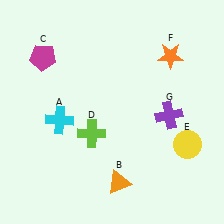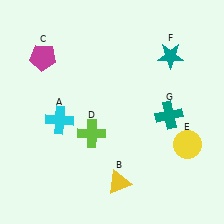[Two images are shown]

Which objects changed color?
B changed from orange to yellow. F changed from orange to teal. G changed from purple to teal.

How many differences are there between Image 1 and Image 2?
There are 3 differences between the two images.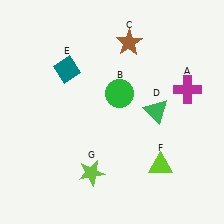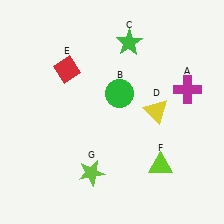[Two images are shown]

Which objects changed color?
C changed from brown to green. D changed from green to yellow. E changed from teal to red.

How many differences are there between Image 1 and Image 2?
There are 3 differences between the two images.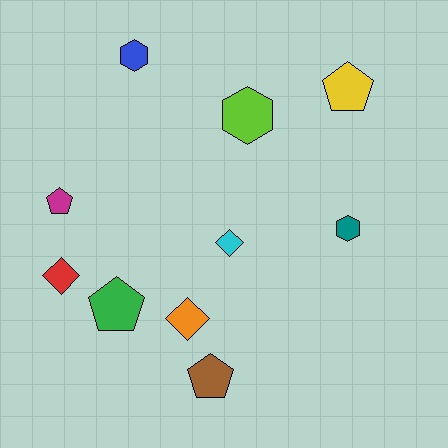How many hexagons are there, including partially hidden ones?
There are 3 hexagons.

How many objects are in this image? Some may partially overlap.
There are 10 objects.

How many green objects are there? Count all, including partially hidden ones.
There is 1 green object.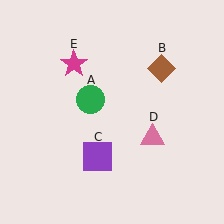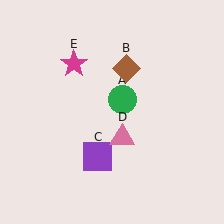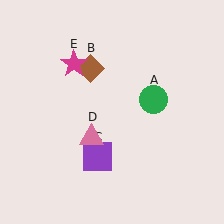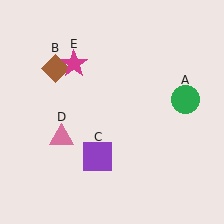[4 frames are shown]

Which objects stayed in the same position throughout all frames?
Purple square (object C) and magenta star (object E) remained stationary.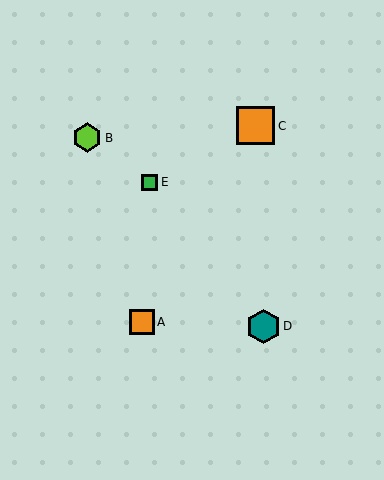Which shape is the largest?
The orange square (labeled C) is the largest.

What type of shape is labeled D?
Shape D is a teal hexagon.